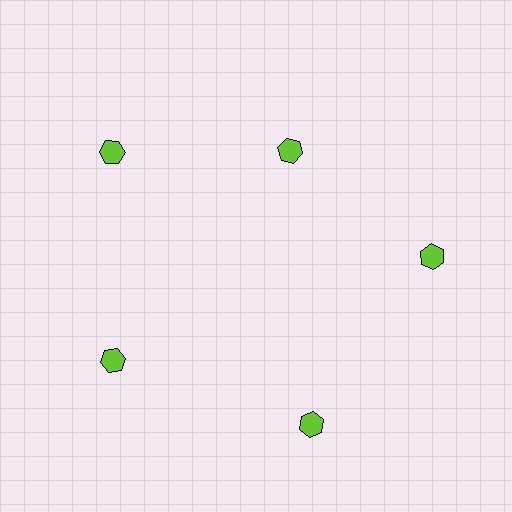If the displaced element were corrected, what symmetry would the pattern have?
It would have 5-fold rotational symmetry — the pattern would map onto itself every 72 degrees.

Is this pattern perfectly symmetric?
No. The 5 lime hexagons are arranged in a ring, but one element near the 1 o'clock position is pulled inward toward the center, breaking the 5-fold rotational symmetry.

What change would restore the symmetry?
The symmetry would be restored by moving it outward, back onto the ring so that all 5 hexagons sit at equal angles and equal distance from the center.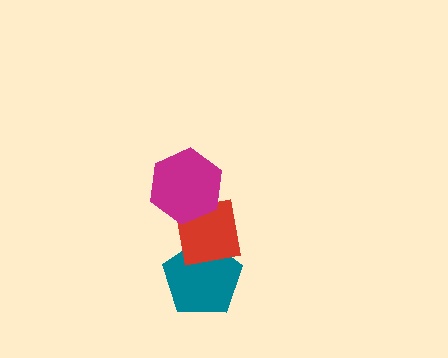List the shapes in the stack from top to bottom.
From top to bottom: the magenta hexagon, the red square, the teal pentagon.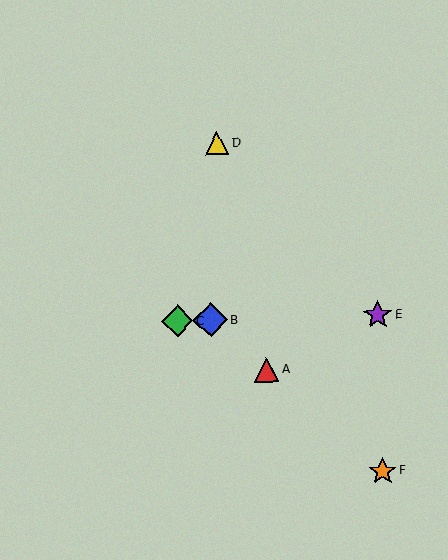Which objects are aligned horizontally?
Objects B, C, E are aligned horizontally.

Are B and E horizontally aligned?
Yes, both are at y≈320.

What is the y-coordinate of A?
Object A is at y≈370.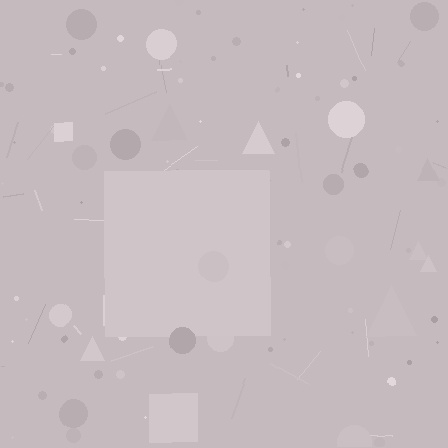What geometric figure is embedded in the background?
A square is embedded in the background.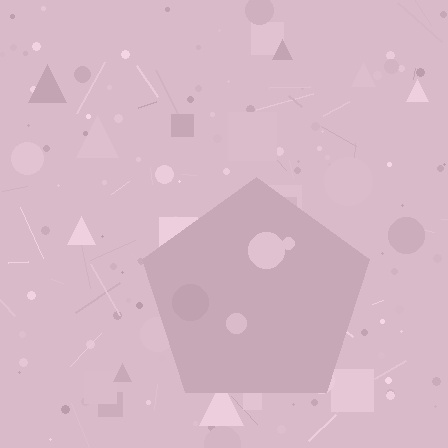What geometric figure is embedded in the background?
A pentagon is embedded in the background.